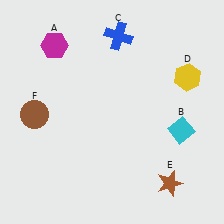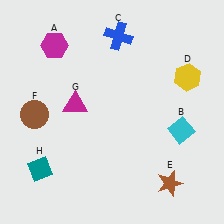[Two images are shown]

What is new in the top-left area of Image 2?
A magenta triangle (G) was added in the top-left area of Image 2.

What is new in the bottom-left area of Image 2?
A teal diamond (H) was added in the bottom-left area of Image 2.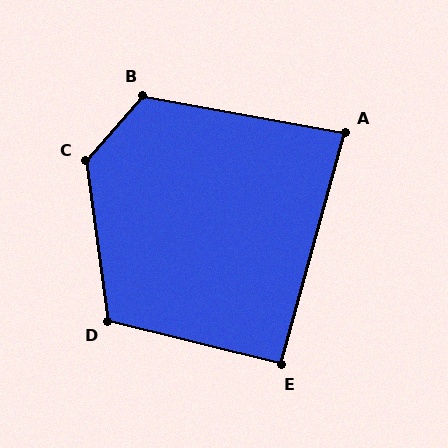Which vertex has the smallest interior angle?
A, at approximately 85 degrees.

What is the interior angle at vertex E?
Approximately 92 degrees (approximately right).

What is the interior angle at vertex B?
Approximately 121 degrees (obtuse).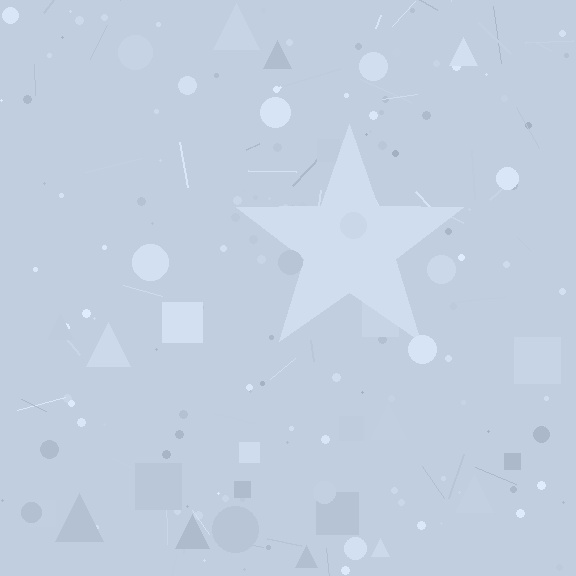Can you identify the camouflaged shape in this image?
The camouflaged shape is a star.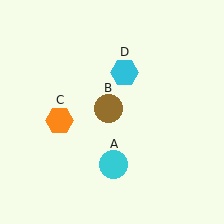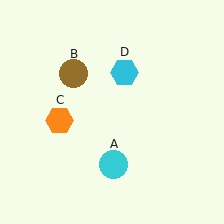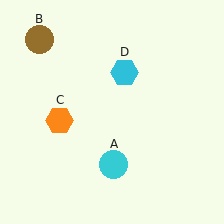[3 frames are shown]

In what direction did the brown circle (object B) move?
The brown circle (object B) moved up and to the left.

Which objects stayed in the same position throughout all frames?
Cyan circle (object A) and orange hexagon (object C) and cyan hexagon (object D) remained stationary.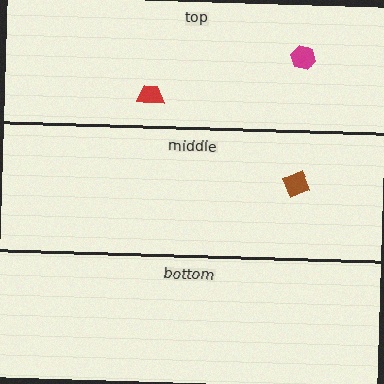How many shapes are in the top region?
2.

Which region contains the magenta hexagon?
The top region.